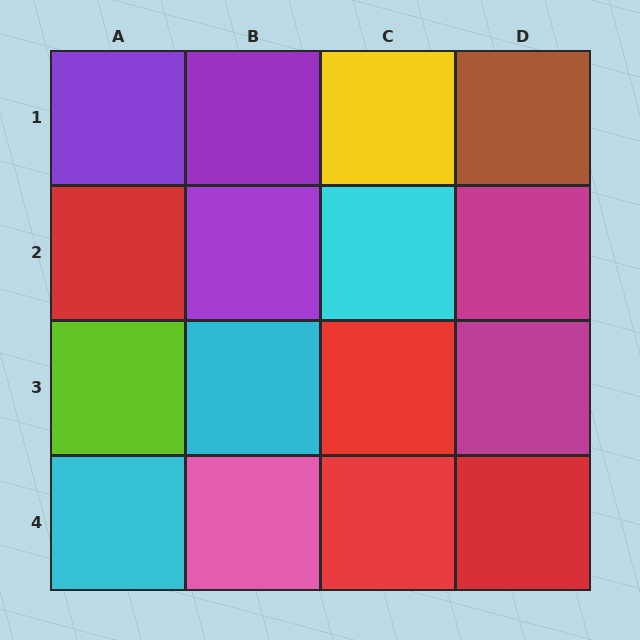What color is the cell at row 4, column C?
Red.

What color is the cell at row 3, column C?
Red.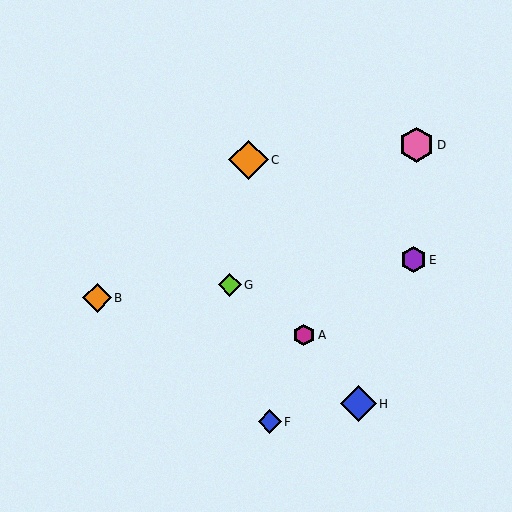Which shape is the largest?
The orange diamond (labeled C) is the largest.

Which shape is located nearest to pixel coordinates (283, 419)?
The blue diamond (labeled F) at (270, 422) is nearest to that location.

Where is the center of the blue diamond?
The center of the blue diamond is at (359, 404).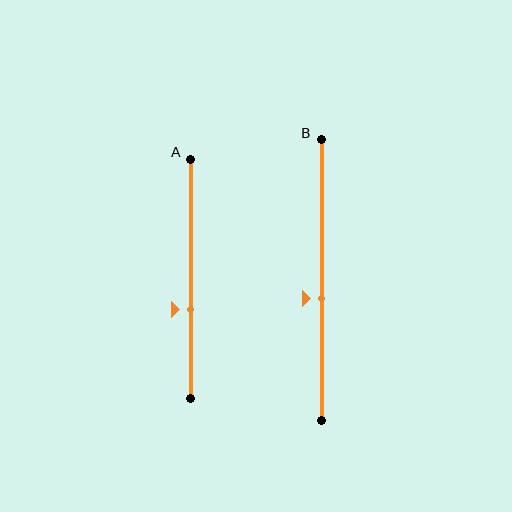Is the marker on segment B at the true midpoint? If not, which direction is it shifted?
No, the marker on segment B is shifted downward by about 6% of the segment length.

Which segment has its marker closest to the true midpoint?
Segment B has its marker closest to the true midpoint.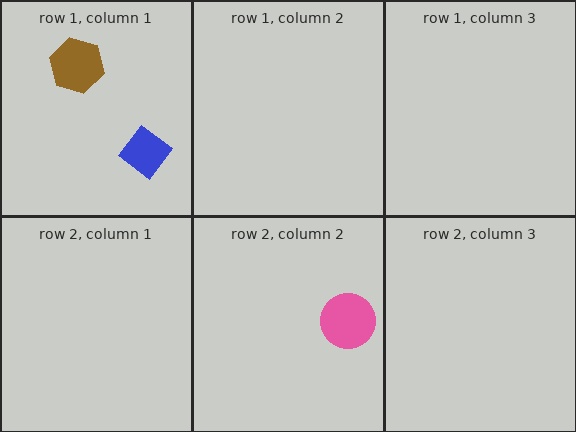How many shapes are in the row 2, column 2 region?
1.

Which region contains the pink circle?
The row 2, column 2 region.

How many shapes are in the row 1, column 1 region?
2.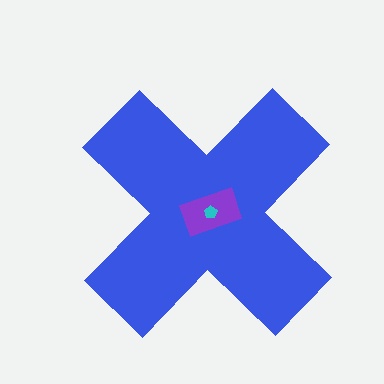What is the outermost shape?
The blue cross.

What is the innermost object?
The cyan pentagon.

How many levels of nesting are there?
3.